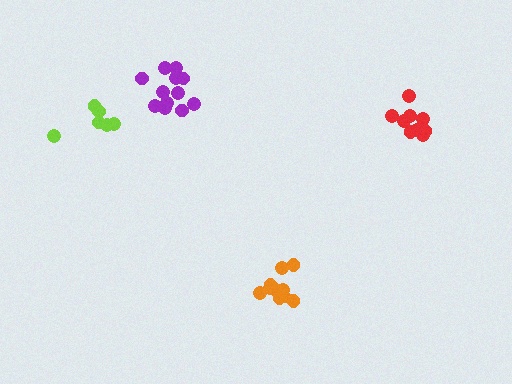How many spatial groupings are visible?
There are 4 spatial groupings.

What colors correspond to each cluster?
The clusters are colored: purple, red, orange, lime.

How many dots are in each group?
Group 1: 12 dots, Group 2: 9 dots, Group 3: 10 dots, Group 4: 6 dots (37 total).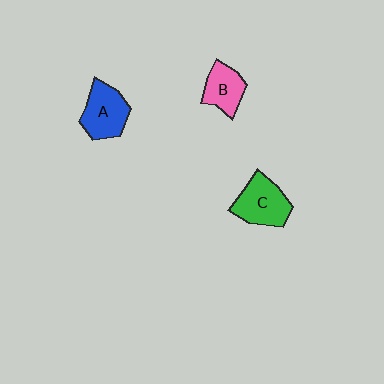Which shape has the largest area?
Shape C (green).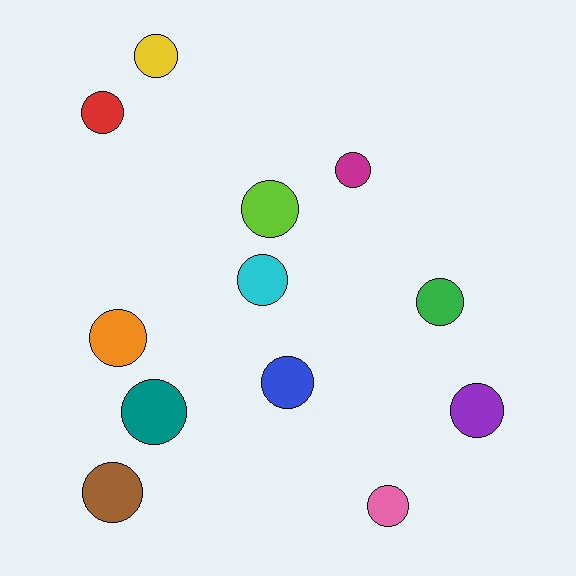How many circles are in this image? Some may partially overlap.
There are 12 circles.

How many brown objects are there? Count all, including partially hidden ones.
There is 1 brown object.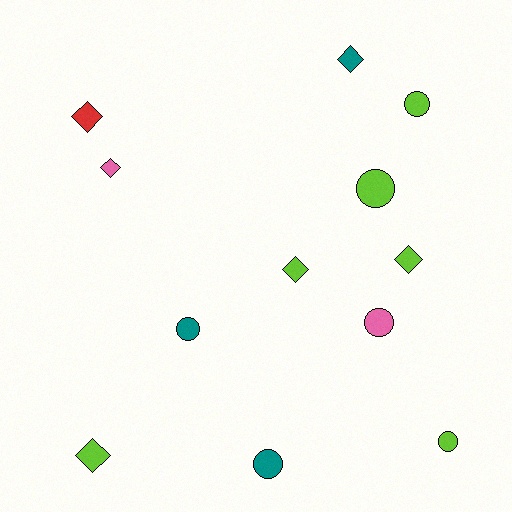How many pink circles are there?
There is 1 pink circle.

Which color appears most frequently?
Lime, with 6 objects.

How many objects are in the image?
There are 12 objects.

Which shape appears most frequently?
Diamond, with 6 objects.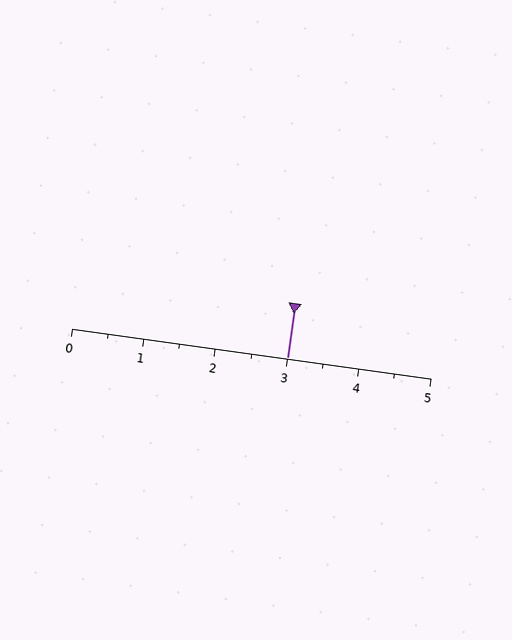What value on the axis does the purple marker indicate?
The marker indicates approximately 3.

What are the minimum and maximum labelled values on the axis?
The axis runs from 0 to 5.